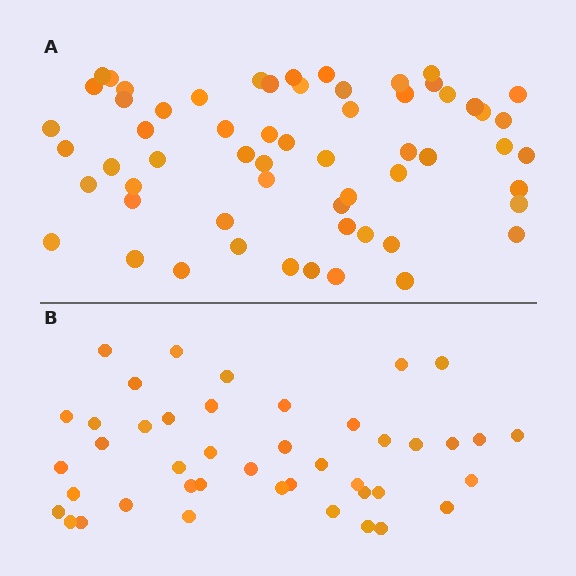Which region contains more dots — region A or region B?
Region A (the top region) has more dots.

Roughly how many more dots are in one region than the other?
Region A has approximately 15 more dots than region B.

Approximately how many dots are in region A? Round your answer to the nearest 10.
About 60 dots.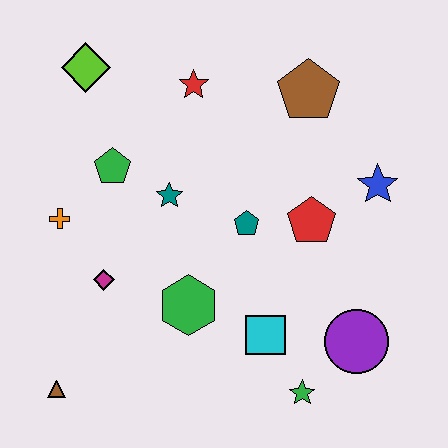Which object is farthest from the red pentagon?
The brown triangle is farthest from the red pentagon.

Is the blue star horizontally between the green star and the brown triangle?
No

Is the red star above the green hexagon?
Yes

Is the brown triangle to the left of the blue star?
Yes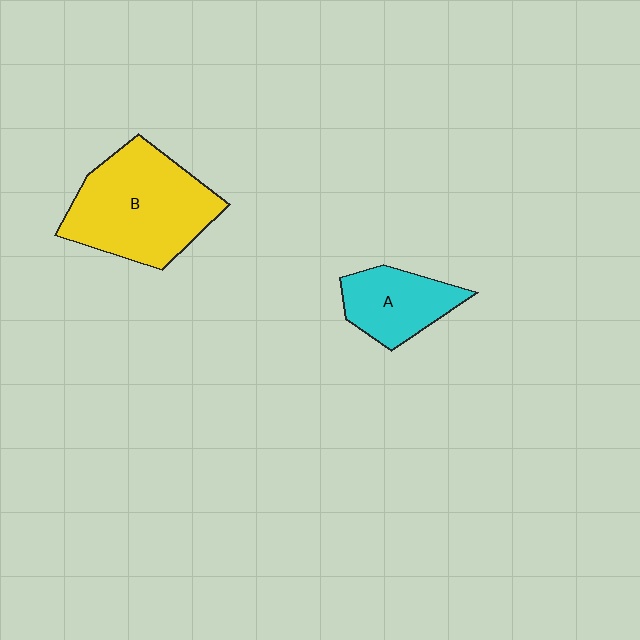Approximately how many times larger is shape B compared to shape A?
Approximately 1.9 times.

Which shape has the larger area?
Shape B (yellow).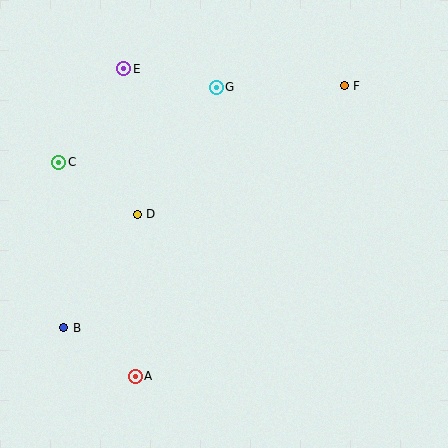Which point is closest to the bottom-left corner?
Point B is closest to the bottom-left corner.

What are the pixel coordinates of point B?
Point B is at (64, 328).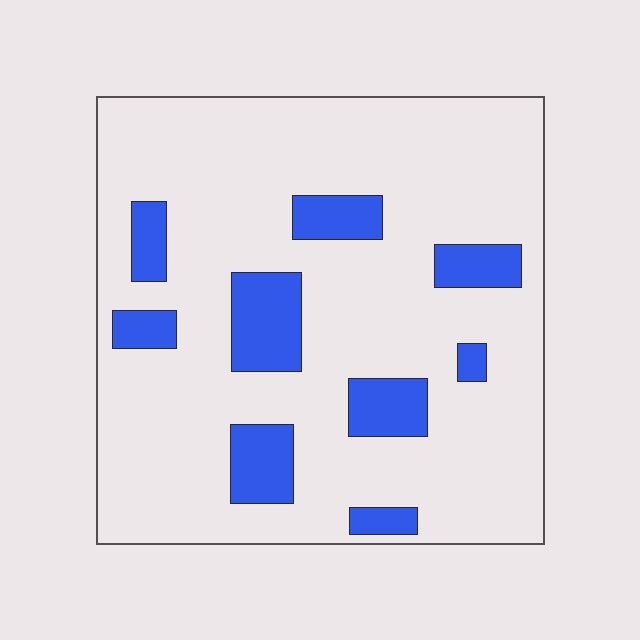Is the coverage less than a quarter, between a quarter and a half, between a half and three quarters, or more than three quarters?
Less than a quarter.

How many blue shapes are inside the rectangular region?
9.